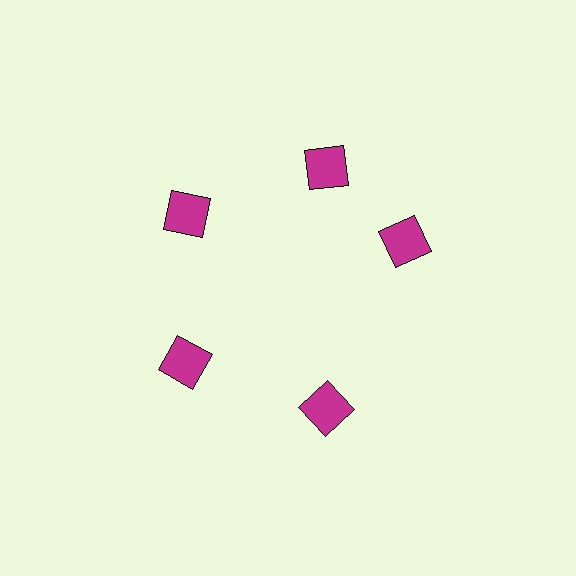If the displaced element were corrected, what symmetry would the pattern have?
It would have 5-fold rotational symmetry — the pattern would map onto itself every 72 degrees.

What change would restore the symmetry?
The symmetry would be restored by rotating it back into even spacing with its neighbors so that all 5 squares sit at equal angles and equal distance from the center.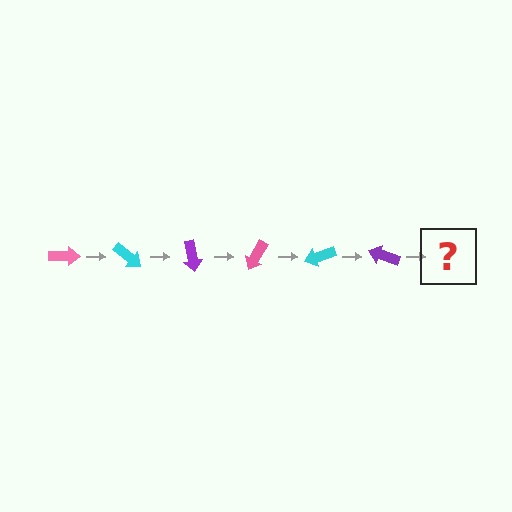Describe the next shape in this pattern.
It should be a pink arrow, rotated 240 degrees from the start.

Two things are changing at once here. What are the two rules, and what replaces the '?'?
The two rules are that it rotates 40 degrees each step and the color cycles through pink, cyan, and purple. The '?' should be a pink arrow, rotated 240 degrees from the start.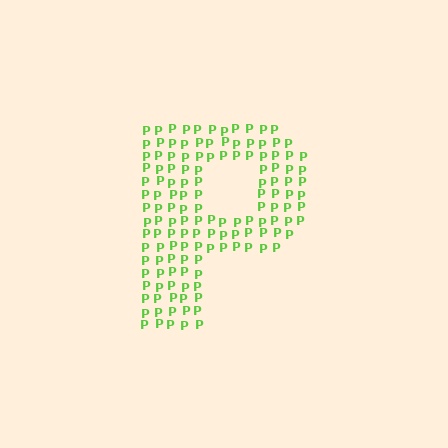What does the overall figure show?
The overall figure shows the letter P.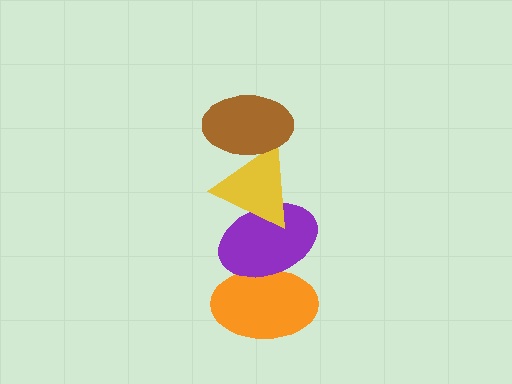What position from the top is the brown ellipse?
The brown ellipse is 1st from the top.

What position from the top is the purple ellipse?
The purple ellipse is 3rd from the top.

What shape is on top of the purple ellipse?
The yellow triangle is on top of the purple ellipse.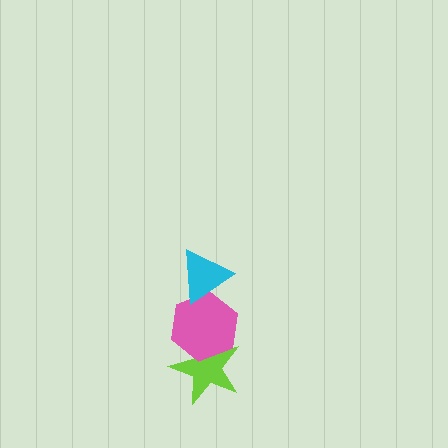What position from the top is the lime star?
The lime star is 3rd from the top.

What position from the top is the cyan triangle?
The cyan triangle is 1st from the top.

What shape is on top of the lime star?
The pink hexagon is on top of the lime star.